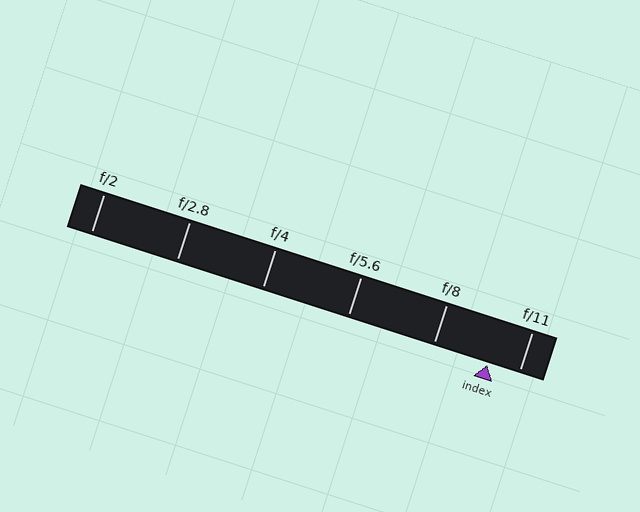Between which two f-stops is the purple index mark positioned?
The index mark is between f/8 and f/11.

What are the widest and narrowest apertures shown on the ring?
The widest aperture shown is f/2 and the narrowest is f/11.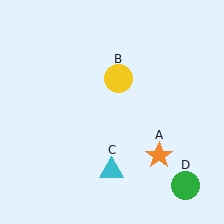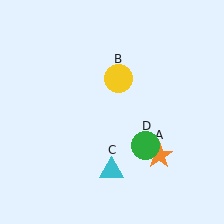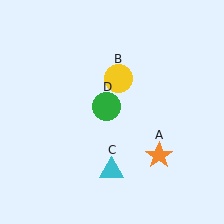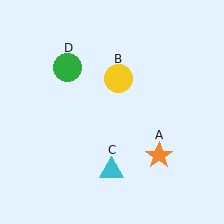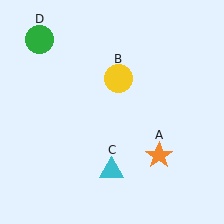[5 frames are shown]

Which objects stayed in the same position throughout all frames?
Orange star (object A) and yellow circle (object B) and cyan triangle (object C) remained stationary.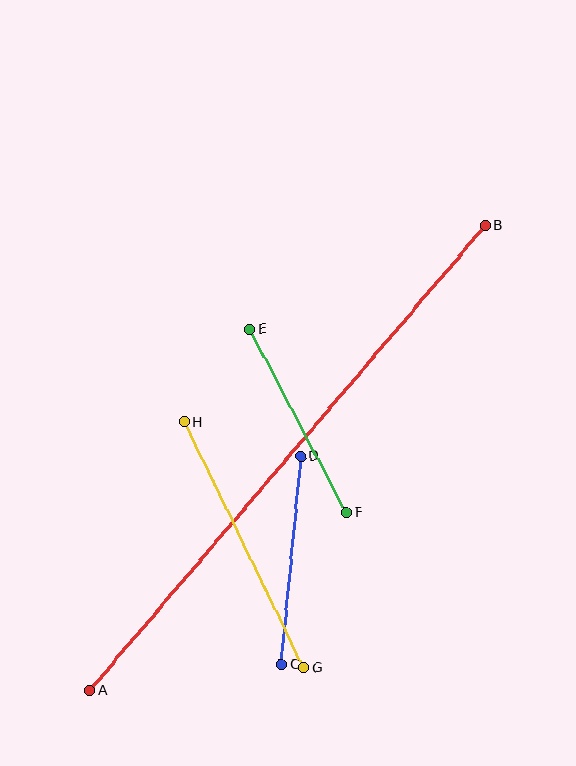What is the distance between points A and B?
The distance is approximately 610 pixels.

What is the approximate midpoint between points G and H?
The midpoint is at approximately (244, 545) pixels.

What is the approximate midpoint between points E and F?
The midpoint is at approximately (298, 420) pixels.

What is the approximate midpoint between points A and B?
The midpoint is at approximately (287, 458) pixels.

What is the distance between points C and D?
The distance is approximately 209 pixels.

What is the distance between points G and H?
The distance is approximately 273 pixels.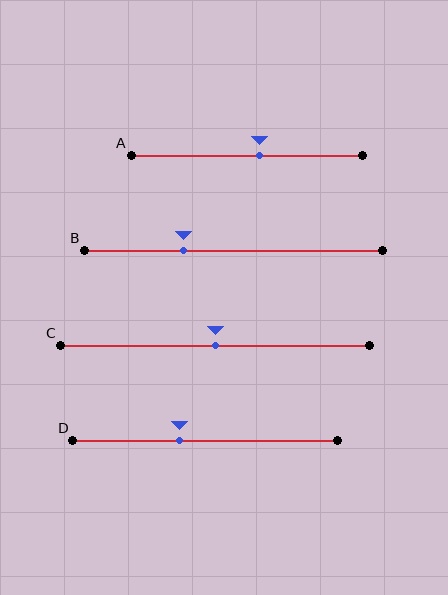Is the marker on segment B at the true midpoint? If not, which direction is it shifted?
No, the marker on segment B is shifted to the left by about 17% of the segment length.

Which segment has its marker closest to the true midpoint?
Segment C has its marker closest to the true midpoint.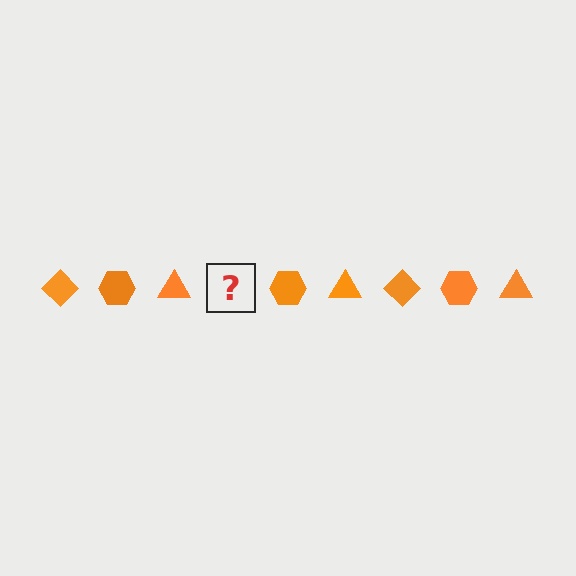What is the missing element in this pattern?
The missing element is an orange diamond.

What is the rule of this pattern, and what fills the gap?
The rule is that the pattern cycles through diamond, hexagon, triangle shapes in orange. The gap should be filled with an orange diamond.